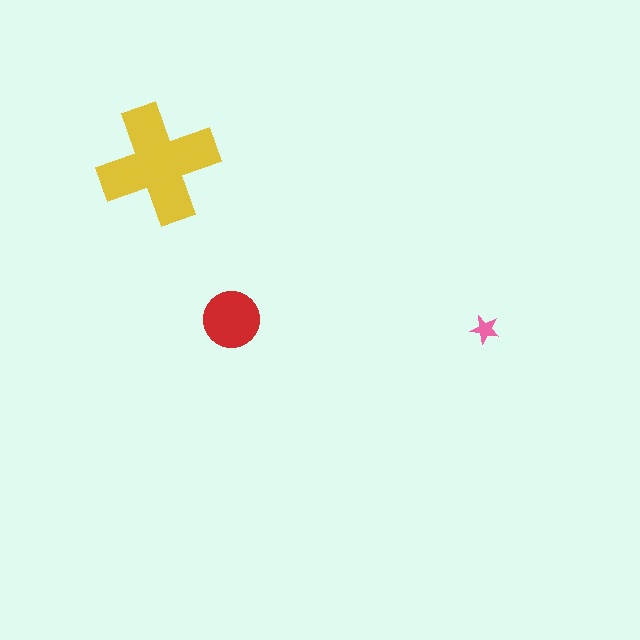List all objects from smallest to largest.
The pink star, the red circle, the yellow cross.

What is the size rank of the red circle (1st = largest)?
2nd.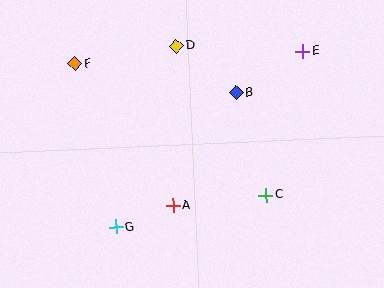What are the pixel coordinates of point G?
Point G is at (116, 227).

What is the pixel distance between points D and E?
The distance between D and E is 126 pixels.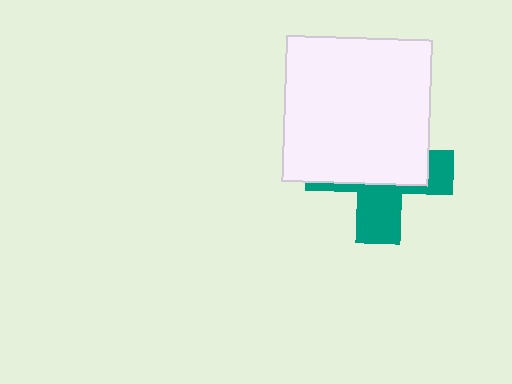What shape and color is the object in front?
The object in front is a white square.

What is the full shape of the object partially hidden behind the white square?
The partially hidden object is a teal cross.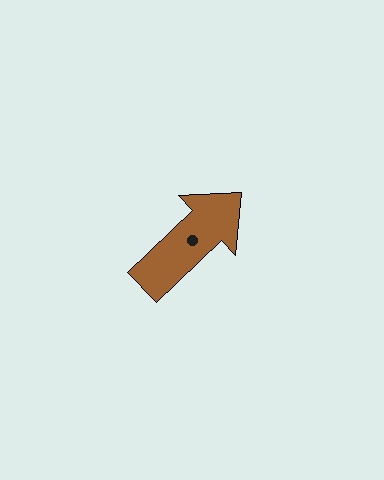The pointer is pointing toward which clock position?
Roughly 2 o'clock.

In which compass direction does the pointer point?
Northeast.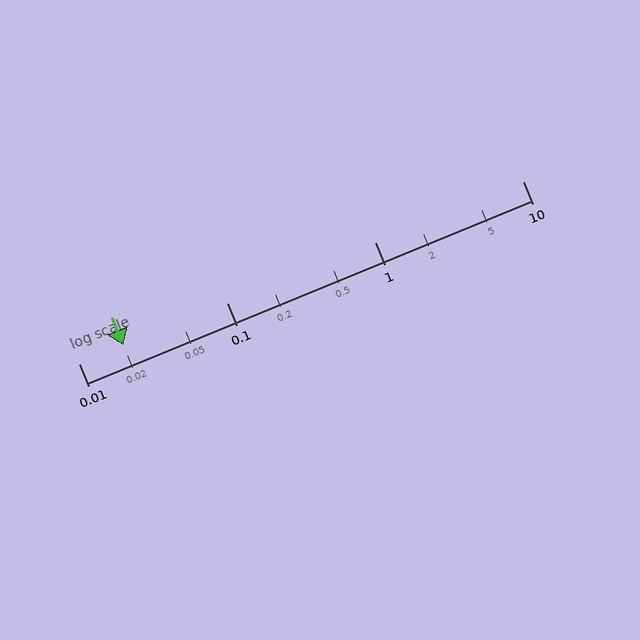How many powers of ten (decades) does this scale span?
The scale spans 3 decades, from 0.01 to 10.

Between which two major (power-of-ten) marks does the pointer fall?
The pointer is between 0.01 and 0.1.